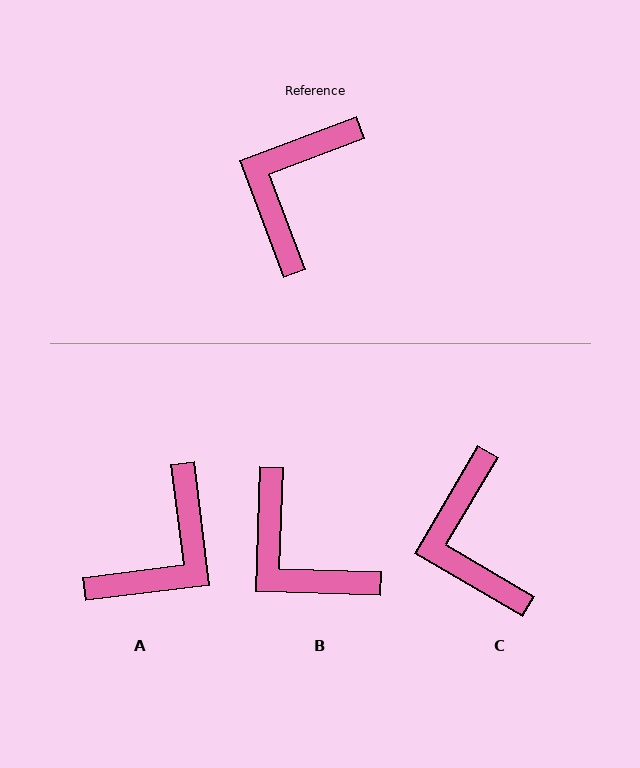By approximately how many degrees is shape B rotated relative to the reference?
Approximately 67 degrees counter-clockwise.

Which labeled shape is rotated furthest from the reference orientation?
A, about 166 degrees away.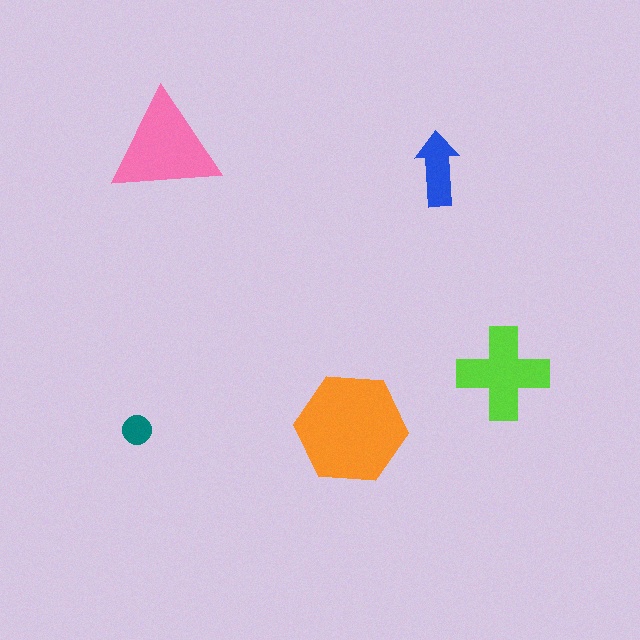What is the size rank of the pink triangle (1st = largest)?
2nd.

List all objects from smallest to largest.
The teal circle, the blue arrow, the lime cross, the pink triangle, the orange hexagon.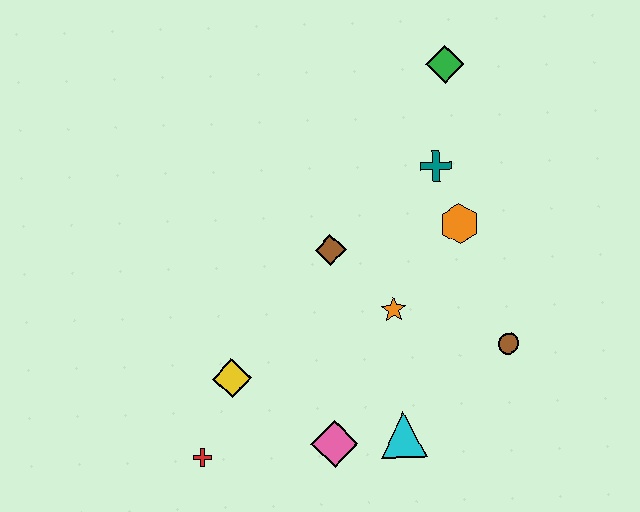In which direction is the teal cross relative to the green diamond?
The teal cross is below the green diamond.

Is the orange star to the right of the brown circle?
No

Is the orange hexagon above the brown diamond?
Yes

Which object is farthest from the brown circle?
The red cross is farthest from the brown circle.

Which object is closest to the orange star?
The brown diamond is closest to the orange star.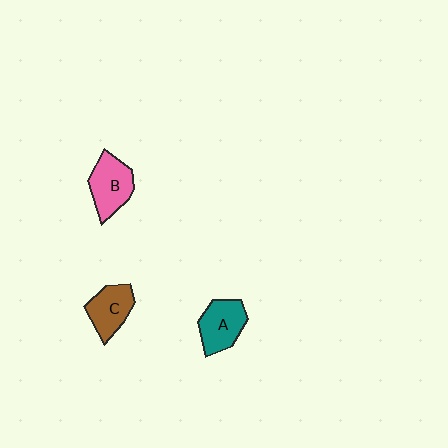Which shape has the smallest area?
Shape C (brown).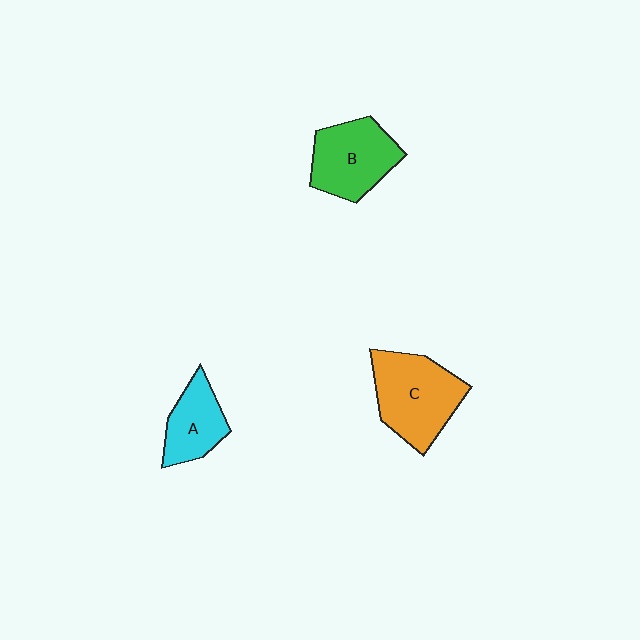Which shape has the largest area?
Shape C (orange).